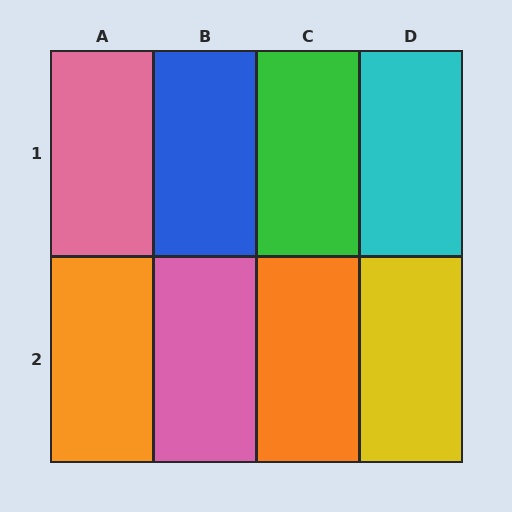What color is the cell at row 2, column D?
Yellow.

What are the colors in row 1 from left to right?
Pink, blue, green, cyan.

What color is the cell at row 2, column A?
Orange.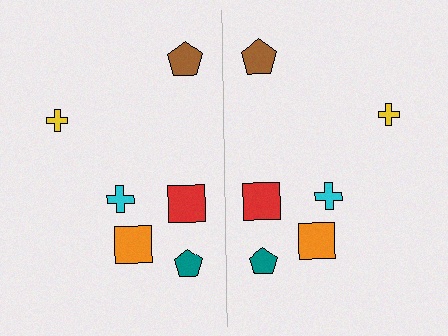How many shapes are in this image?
There are 12 shapes in this image.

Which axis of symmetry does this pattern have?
The pattern has a vertical axis of symmetry running through the center of the image.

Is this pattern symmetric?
Yes, this pattern has bilateral (reflection) symmetry.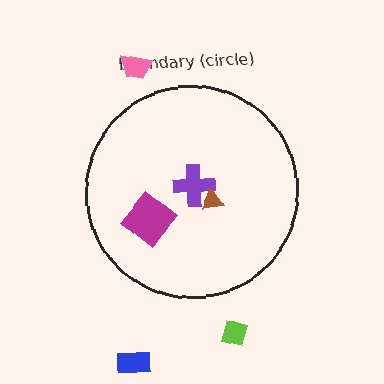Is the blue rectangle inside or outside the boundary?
Outside.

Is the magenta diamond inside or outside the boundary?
Inside.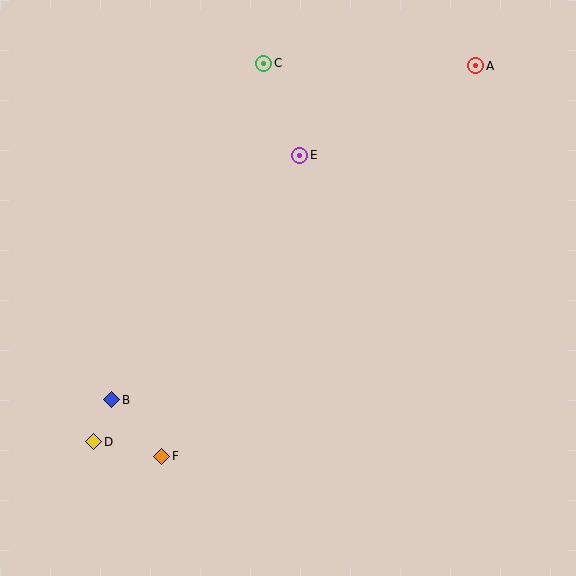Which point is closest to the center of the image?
Point E at (300, 155) is closest to the center.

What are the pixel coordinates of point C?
Point C is at (264, 63).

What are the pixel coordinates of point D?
Point D is at (94, 442).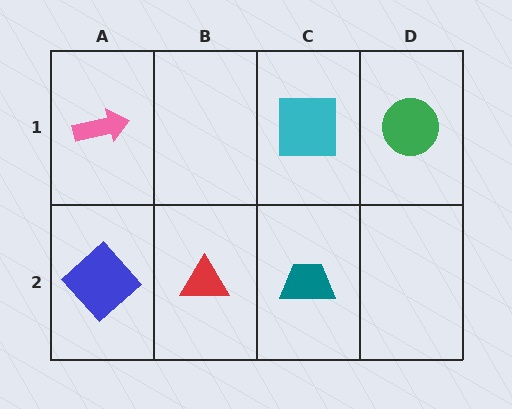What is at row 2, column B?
A red triangle.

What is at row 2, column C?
A teal trapezoid.